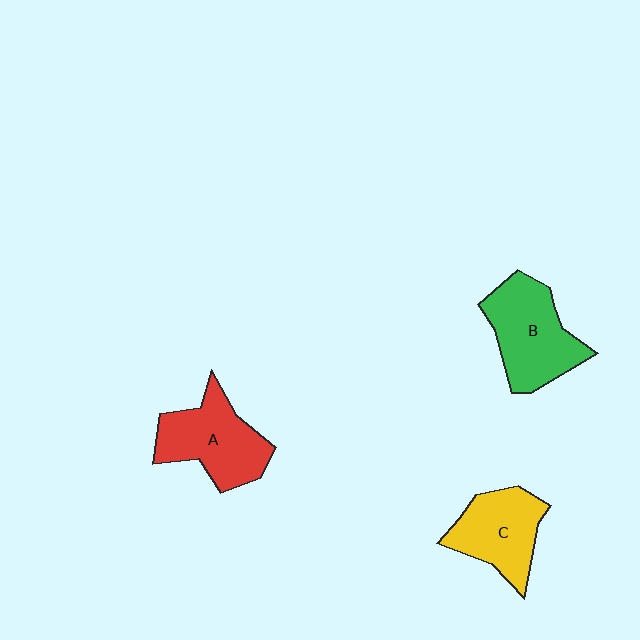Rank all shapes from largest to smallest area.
From largest to smallest: B (green), A (red), C (yellow).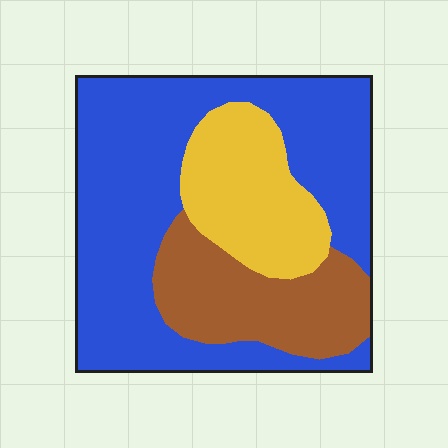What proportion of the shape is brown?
Brown covers 22% of the shape.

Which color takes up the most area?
Blue, at roughly 60%.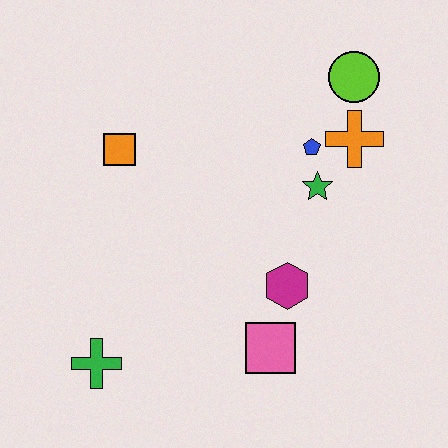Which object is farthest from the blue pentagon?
The green cross is farthest from the blue pentagon.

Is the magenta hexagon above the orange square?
No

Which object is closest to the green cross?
The pink square is closest to the green cross.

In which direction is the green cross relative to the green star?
The green cross is to the left of the green star.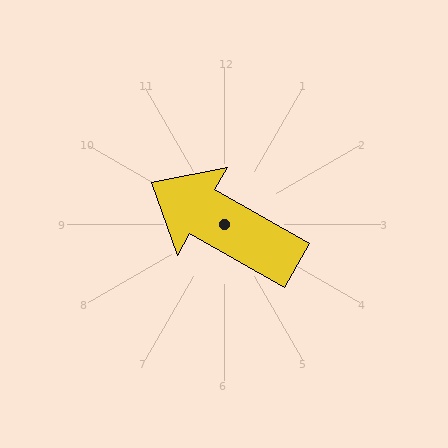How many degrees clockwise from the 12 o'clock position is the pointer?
Approximately 300 degrees.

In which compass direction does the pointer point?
Northwest.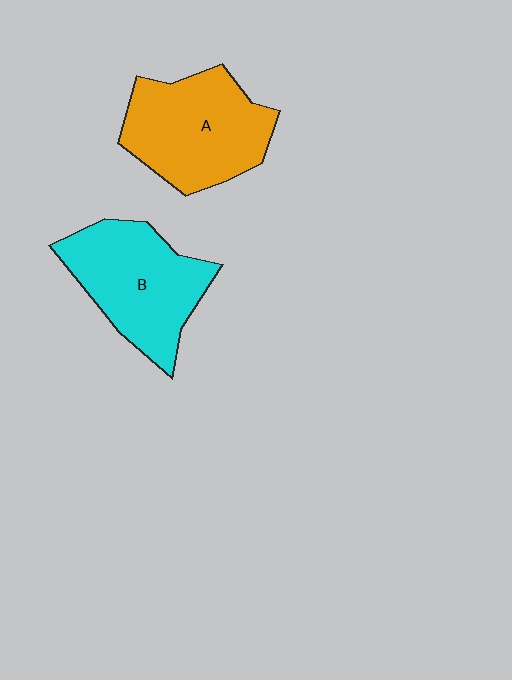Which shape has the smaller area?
Shape B (cyan).